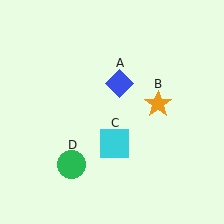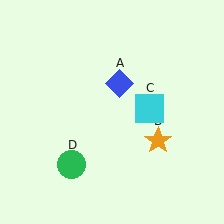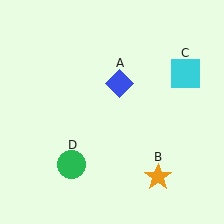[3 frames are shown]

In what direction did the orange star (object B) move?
The orange star (object B) moved down.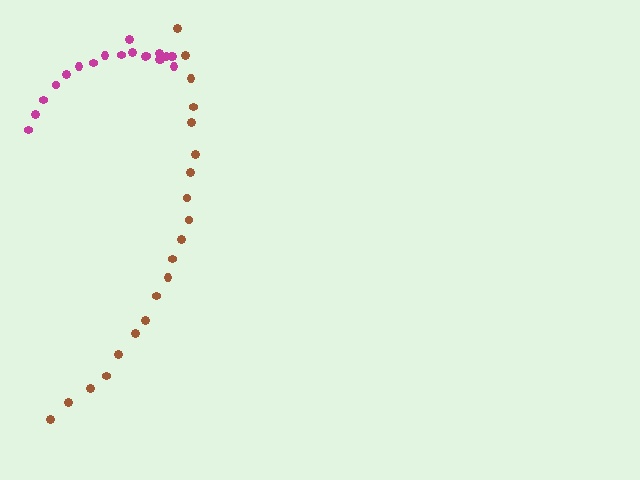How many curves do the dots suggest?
There are 2 distinct paths.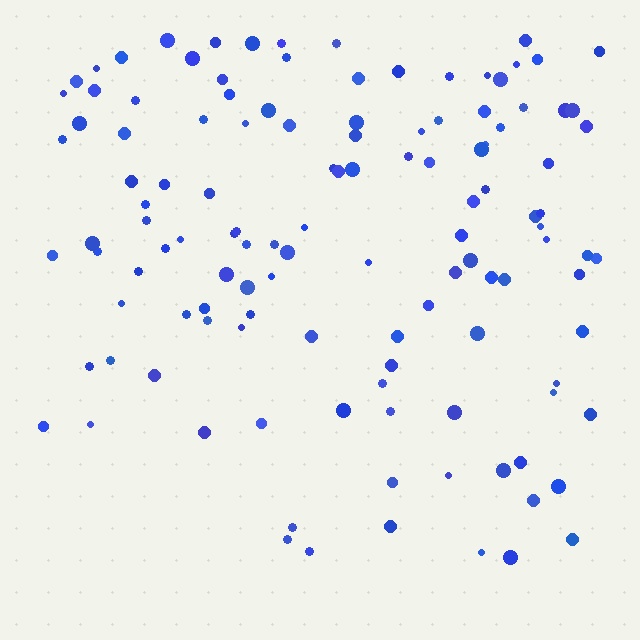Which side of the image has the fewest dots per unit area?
The bottom.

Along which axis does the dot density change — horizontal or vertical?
Vertical.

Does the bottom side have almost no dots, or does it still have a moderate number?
Still a moderate number, just noticeably fewer than the top.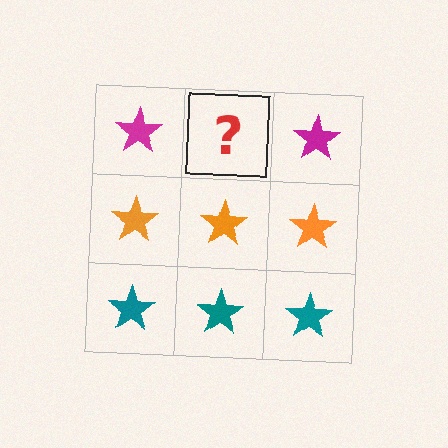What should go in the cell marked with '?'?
The missing cell should contain a magenta star.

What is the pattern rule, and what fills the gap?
The rule is that each row has a consistent color. The gap should be filled with a magenta star.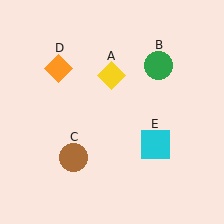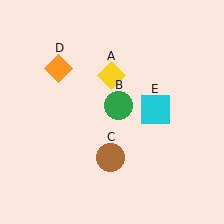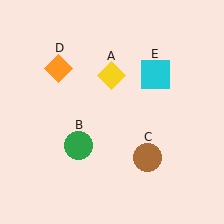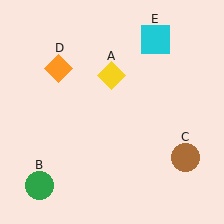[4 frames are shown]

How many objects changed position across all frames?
3 objects changed position: green circle (object B), brown circle (object C), cyan square (object E).